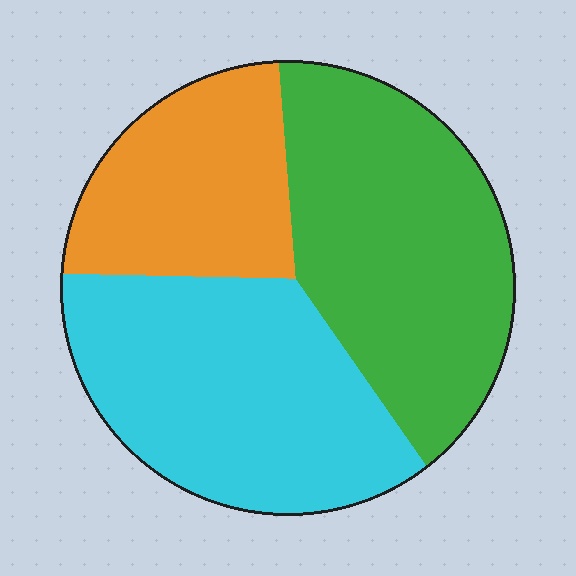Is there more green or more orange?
Green.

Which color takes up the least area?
Orange, at roughly 25%.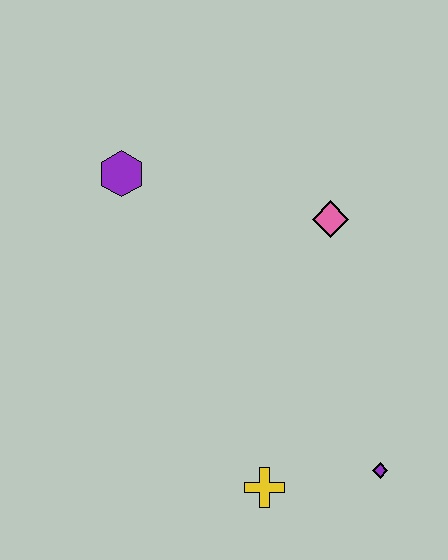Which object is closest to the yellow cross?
The purple diamond is closest to the yellow cross.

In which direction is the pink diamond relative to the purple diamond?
The pink diamond is above the purple diamond.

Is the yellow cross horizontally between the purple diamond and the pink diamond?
No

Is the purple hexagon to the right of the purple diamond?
No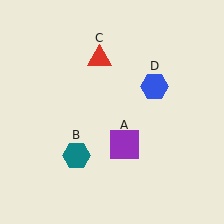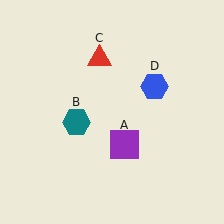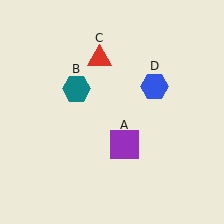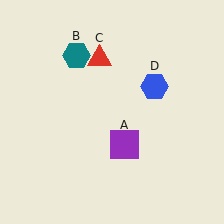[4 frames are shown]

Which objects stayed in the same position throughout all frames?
Purple square (object A) and red triangle (object C) and blue hexagon (object D) remained stationary.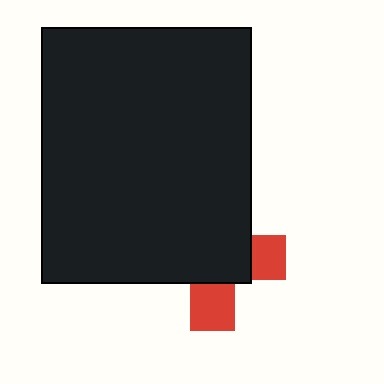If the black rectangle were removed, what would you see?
You would see the complete red cross.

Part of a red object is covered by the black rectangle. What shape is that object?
It is a cross.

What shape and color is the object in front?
The object in front is a black rectangle.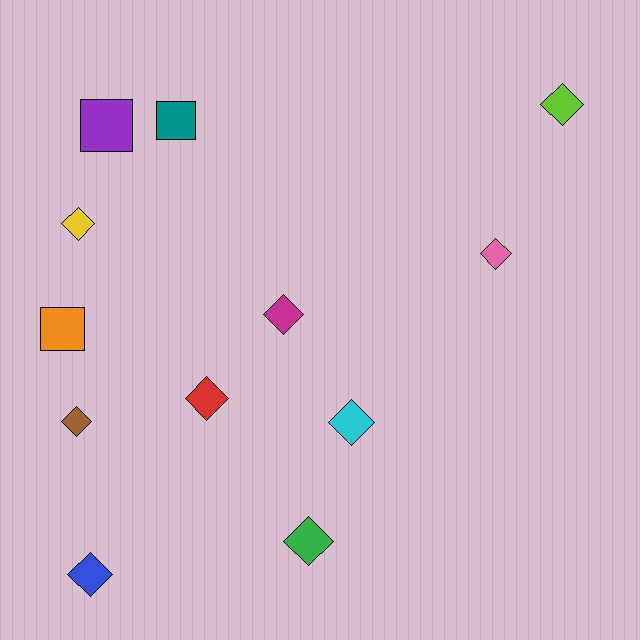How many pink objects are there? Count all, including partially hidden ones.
There is 1 pink object.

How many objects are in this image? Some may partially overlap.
There are 12 objects.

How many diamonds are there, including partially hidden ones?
There are 9 diamonds.